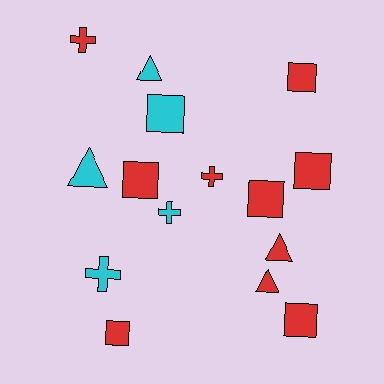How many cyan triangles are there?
There are 2 cyan triangles.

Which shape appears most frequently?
Square, with 7 objects.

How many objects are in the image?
There are 15 objects.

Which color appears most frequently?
Red, with 10 objects.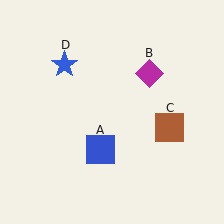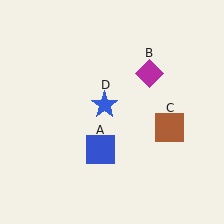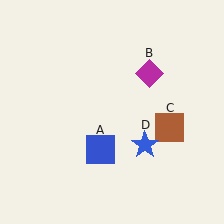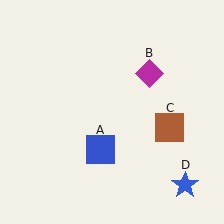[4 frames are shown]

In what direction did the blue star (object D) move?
The blue star (object D) moved down and to the right.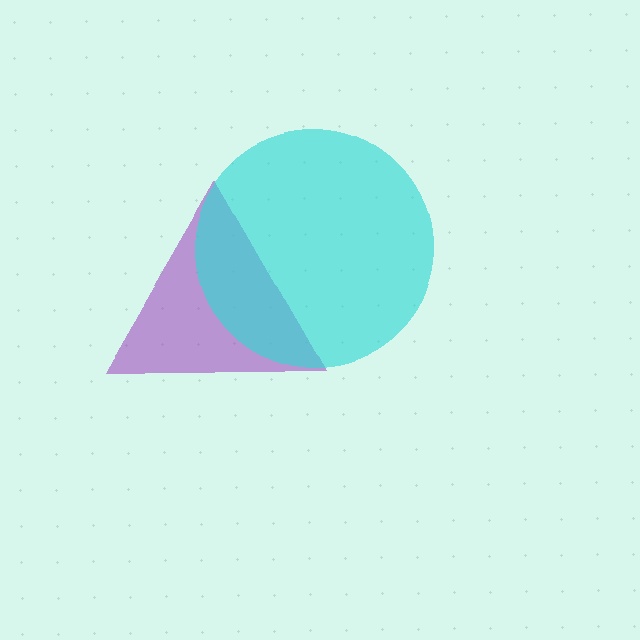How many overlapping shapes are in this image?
There are 2 overlapping shapes in the image.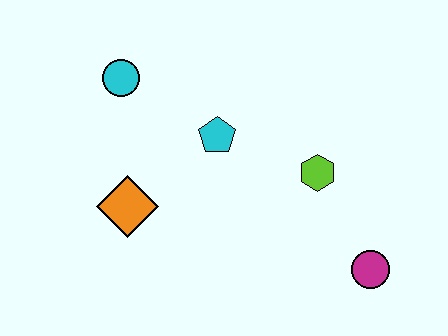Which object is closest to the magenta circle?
The lime hexagon is closest to the magenta circle.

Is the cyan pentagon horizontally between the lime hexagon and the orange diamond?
Yes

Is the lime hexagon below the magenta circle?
No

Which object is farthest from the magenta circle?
The cyan circle is farthest from the magenta circle.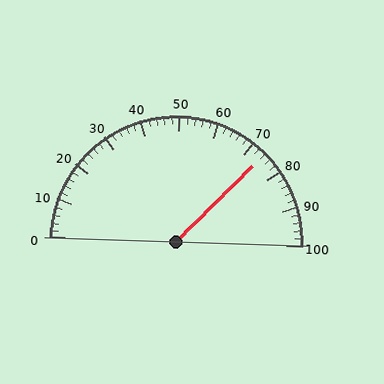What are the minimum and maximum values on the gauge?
The gauge ranges from 0 to 100.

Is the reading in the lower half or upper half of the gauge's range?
The reading is in the upper half of the range (0 to 100).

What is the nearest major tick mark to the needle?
The nearest major tick mark is 70.